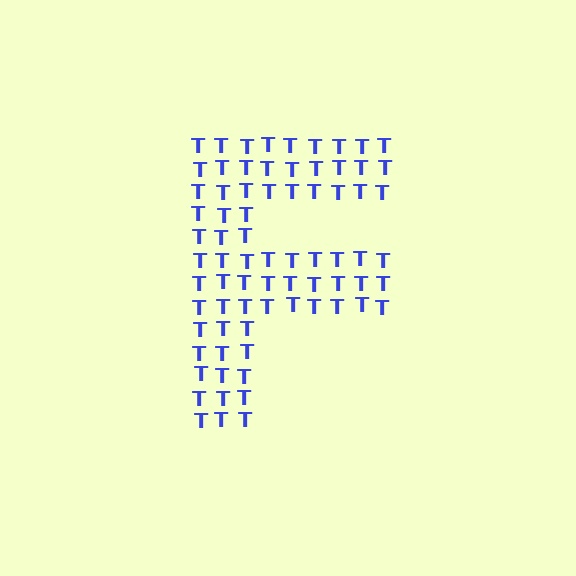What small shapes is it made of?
It is made of small letter T's.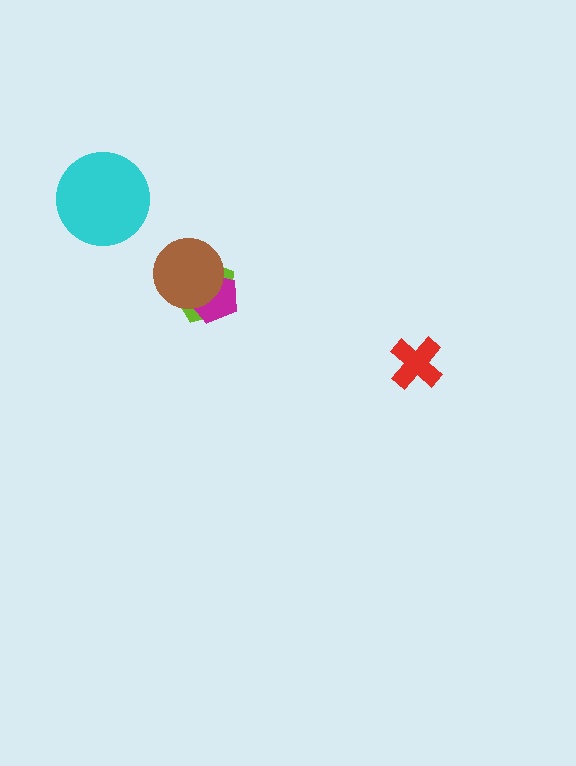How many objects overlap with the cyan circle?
0 objects overlap with the cyan circle.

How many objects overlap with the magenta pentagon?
2 objects overlap with the magenta pentagon.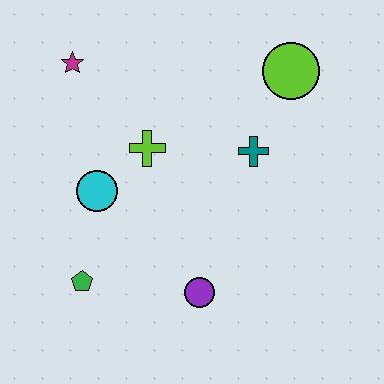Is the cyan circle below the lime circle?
Yes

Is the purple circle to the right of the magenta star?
Yes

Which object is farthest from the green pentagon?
The lime circle is farthest from the green pentagon.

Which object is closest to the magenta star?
The lime cross is closest to the magenta star.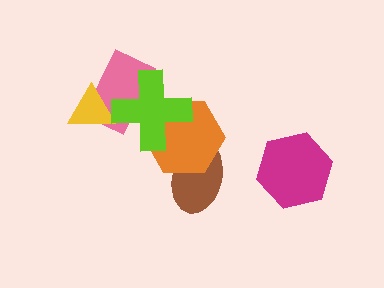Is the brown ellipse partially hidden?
Yes, it is partially covered by another shape.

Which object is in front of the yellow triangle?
The lime cross is in front of the yellow triangle.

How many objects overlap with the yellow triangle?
2 objects overlap with the yellow triangle.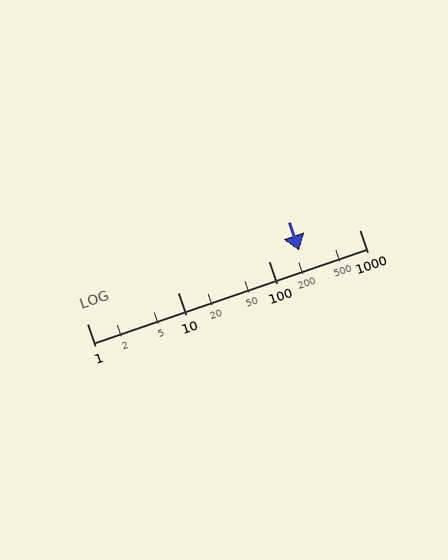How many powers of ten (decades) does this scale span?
The scale spans 3 decades, from 1 to 1000.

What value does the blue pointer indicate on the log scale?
The pointer indicates approximately 220.